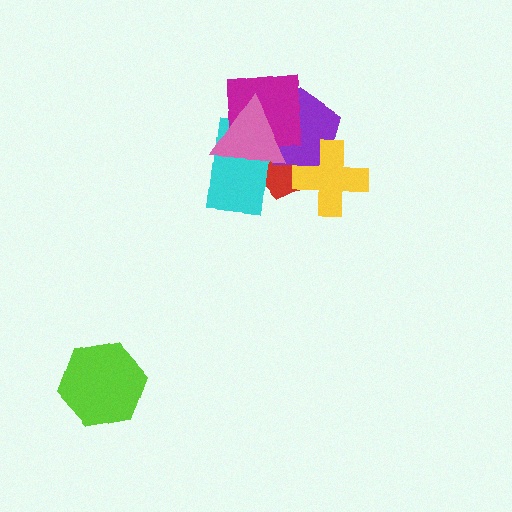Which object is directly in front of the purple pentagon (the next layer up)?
The yellow cross is directly in front of the purple pentagon.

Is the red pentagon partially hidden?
Yes, it is partially covered by another shape.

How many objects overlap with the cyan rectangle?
4 objects overlap with the cyan rectangle.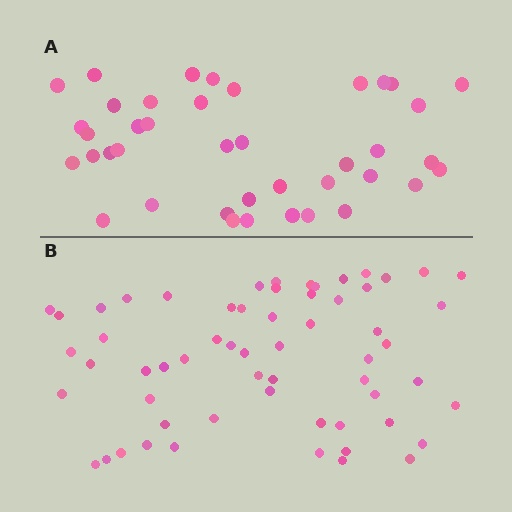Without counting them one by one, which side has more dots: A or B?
Region B (the bottom region) has more dots.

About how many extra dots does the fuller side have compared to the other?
Region B has approximately 20 more dots than region A.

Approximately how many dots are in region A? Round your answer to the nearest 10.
About 40 dots.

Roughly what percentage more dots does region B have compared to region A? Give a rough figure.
About 50% more.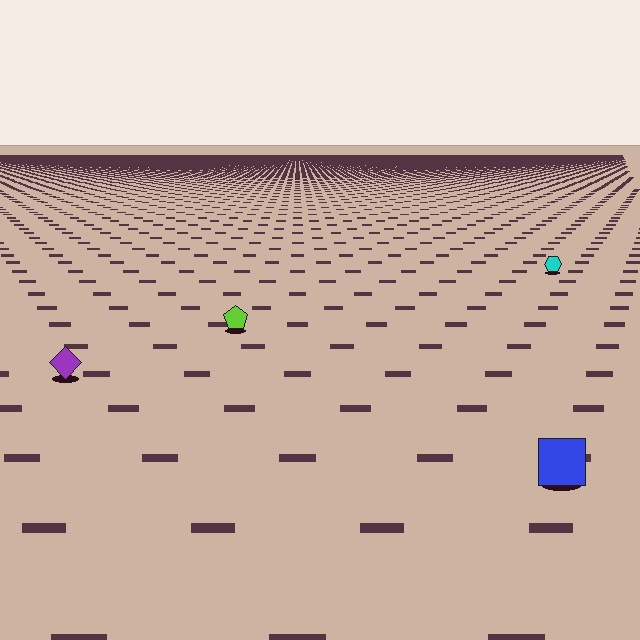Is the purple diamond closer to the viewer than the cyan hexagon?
Yes. The purple diamond is closer — you can tell from the texture gradient: the ground texture is coarser near it.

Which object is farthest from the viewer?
The cyan hexagon is farthest from the viewer. It appears smaller and the ground texture around it is denser.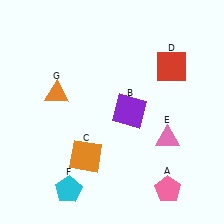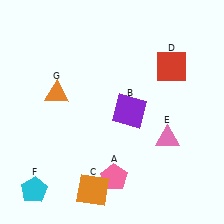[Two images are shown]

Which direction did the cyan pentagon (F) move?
The cyan pentagon (F) moved left.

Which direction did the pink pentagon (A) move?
The pink pentagon (A) moved left.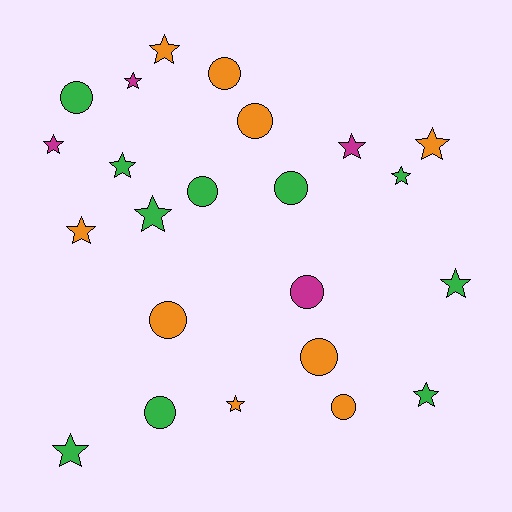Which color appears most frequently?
Green, with 10 objects.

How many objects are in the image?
There are 23 objects.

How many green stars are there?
There are 6 green stars.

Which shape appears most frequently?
Star, with 13 objects.